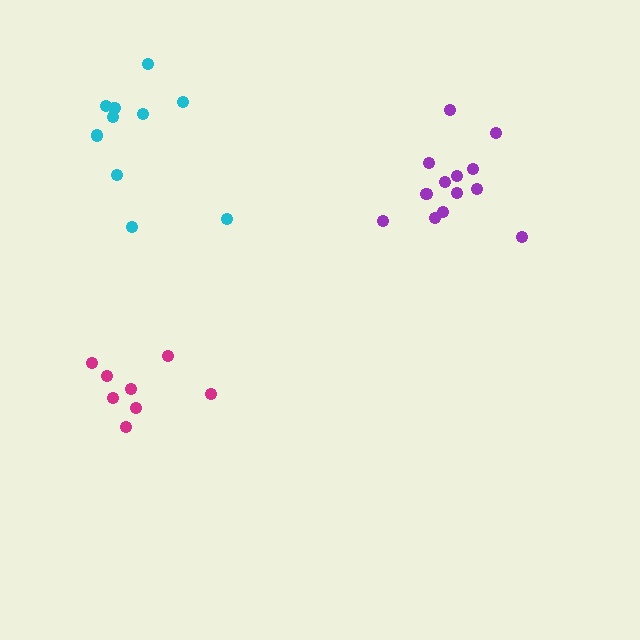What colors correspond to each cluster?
The clusters are colored: purple, cyan, magenta.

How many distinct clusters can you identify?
There are 3 distinct clusters.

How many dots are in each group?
Group 1: 13 dots, Group 2: 10 dots, Group 3: 8 dots (31 total).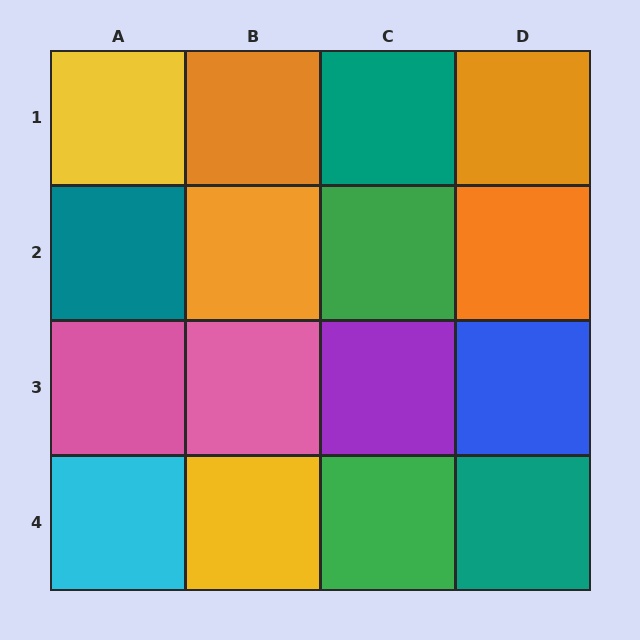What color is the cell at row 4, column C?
Green.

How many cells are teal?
3 cells are teal.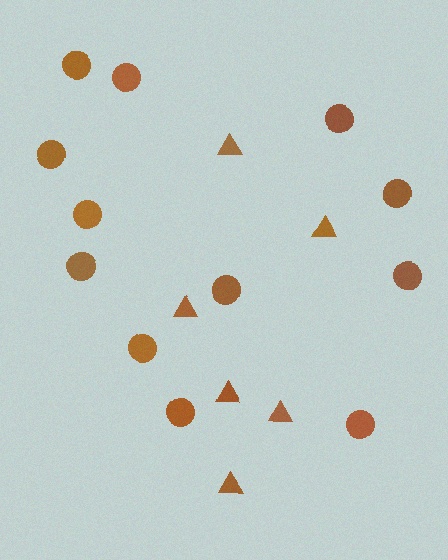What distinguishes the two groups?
There are 2 groups: one group of triangles (6) and one group of circles (12).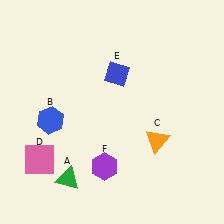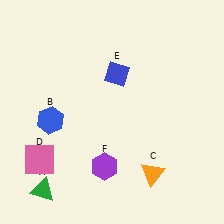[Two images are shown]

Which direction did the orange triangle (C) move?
The orange triangle (C) moved down.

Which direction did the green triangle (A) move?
The green triangle (A) moved left.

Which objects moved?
The objects that moved are: the green triangle (A), the orange triangle (C).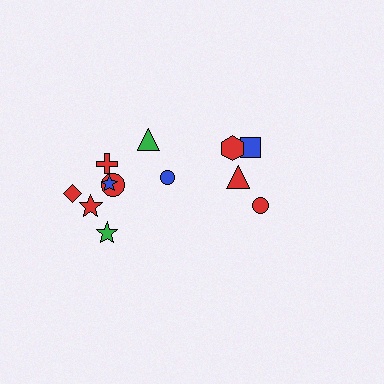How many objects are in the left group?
There are 8 objects.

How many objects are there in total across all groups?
There are 12 objects.